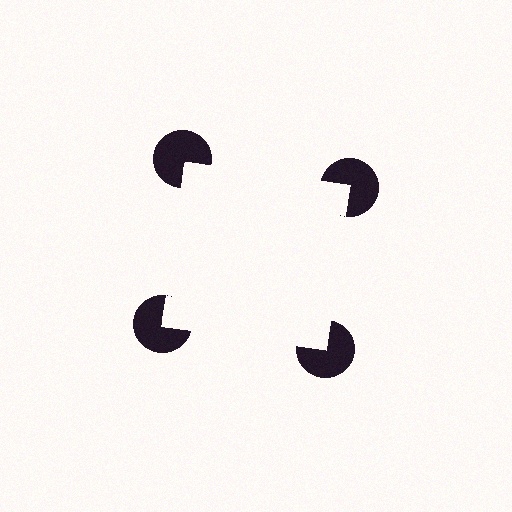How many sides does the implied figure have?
4 sides.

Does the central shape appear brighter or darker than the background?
It typically appears slightly brighter than the background, even though no actual brightness change is drawn.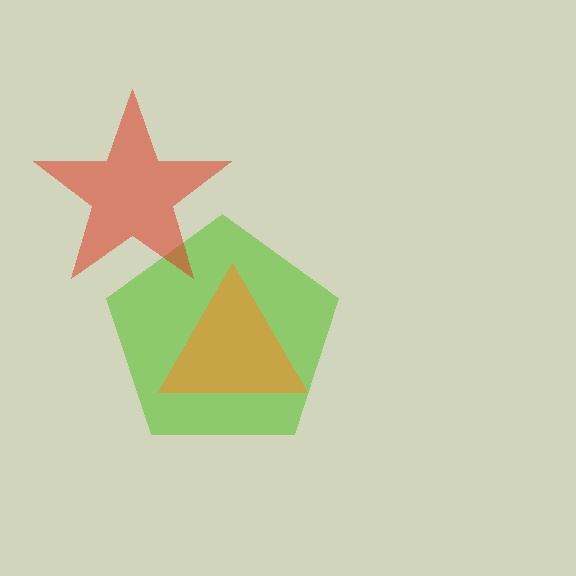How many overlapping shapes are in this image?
There are 3 overlapping shapes in the image.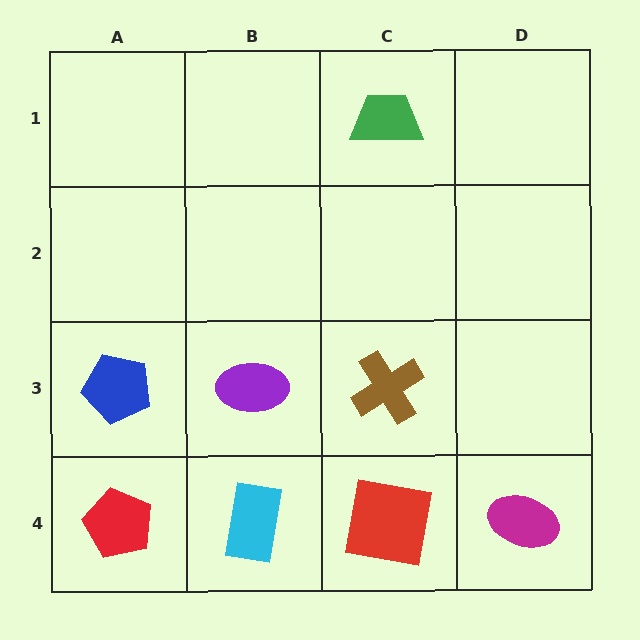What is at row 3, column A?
A blue pentagon.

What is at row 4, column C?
A red square.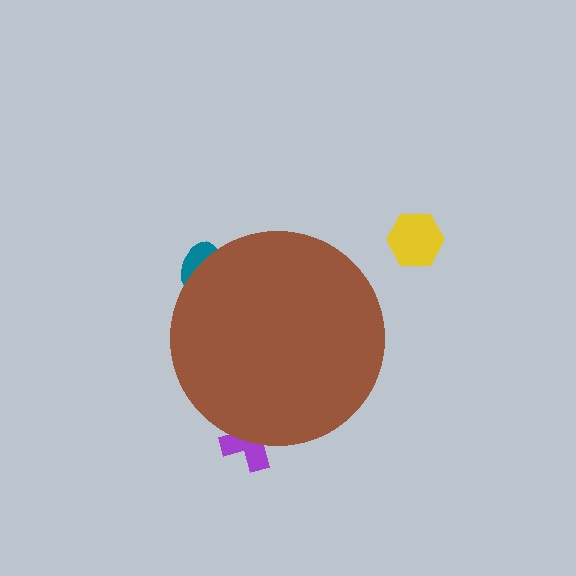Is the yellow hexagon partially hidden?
No, the yellow hexagon is fully visible.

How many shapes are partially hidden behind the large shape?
2 shapes are partially hidden.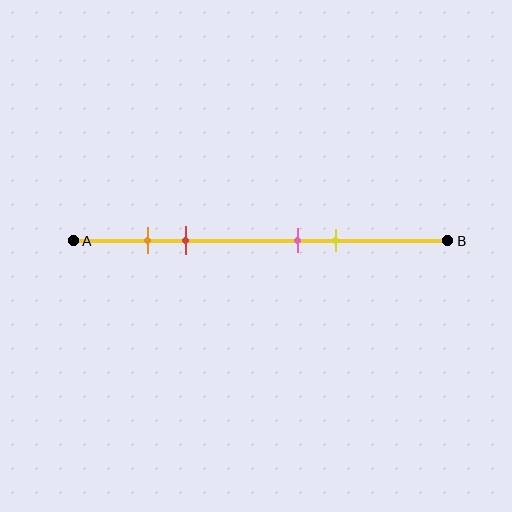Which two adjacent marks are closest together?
The orange and red marks are the closest adjacent pair.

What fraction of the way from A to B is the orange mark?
The orange mark is approximately 20% (0.2) of the way from A to B.